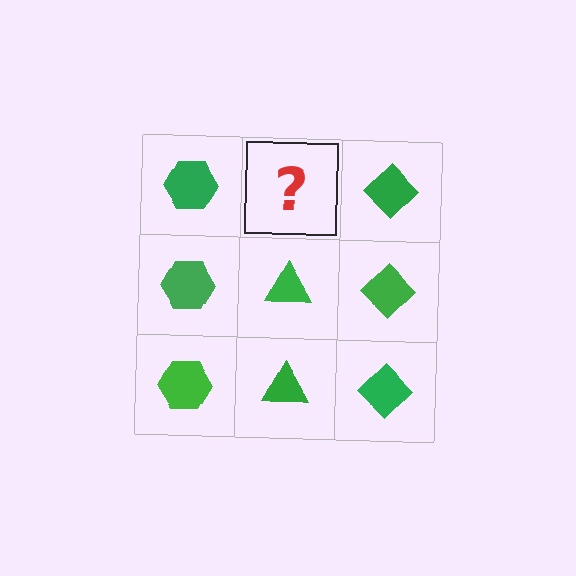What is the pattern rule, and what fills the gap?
The rule is that each column has a consistent shape. The gap should be filled with a green triangle.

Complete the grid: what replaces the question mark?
The question mark should be replaced with a green triangle.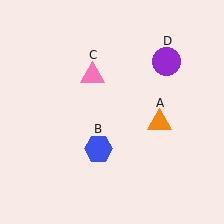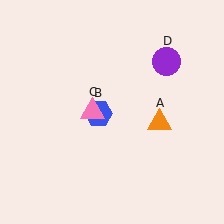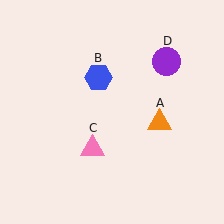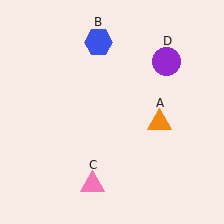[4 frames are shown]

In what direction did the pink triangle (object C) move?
The pink triangle (object C) moved down.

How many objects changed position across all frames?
2 objects changed position: blue hexagon (object B), pink triangle (object C).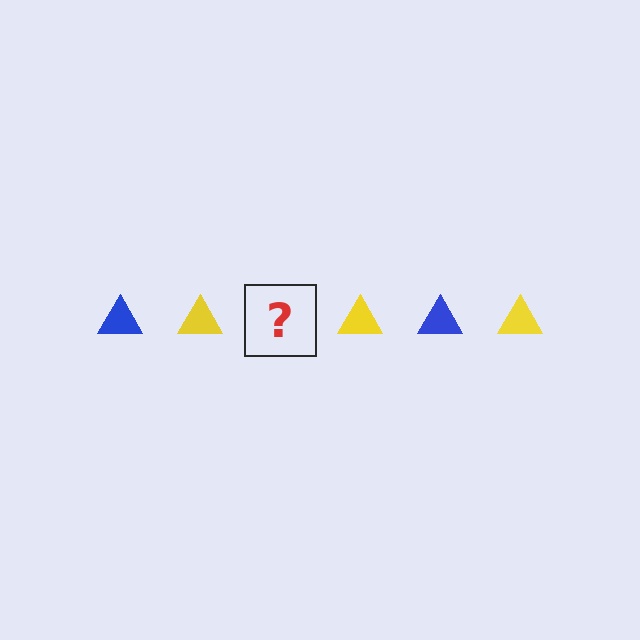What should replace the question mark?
The question mark should be replaced with a blue triangle.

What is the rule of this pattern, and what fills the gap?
The rule is that the pattern cycles through blue, yellow triangles. The gap should be filled with a blue triangle.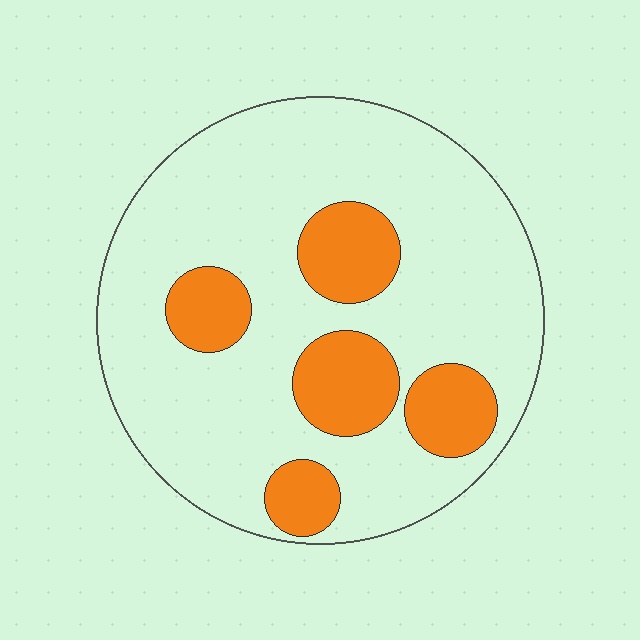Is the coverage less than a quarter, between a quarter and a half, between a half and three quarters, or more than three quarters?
Less than a quarter.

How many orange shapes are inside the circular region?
5.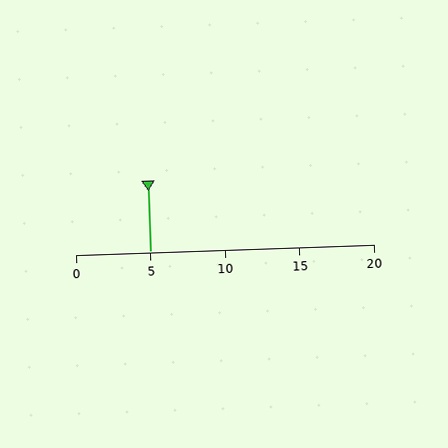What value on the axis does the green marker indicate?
The marker indicates approximately 5.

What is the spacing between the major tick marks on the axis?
The major ticks are spaced 5 apart.